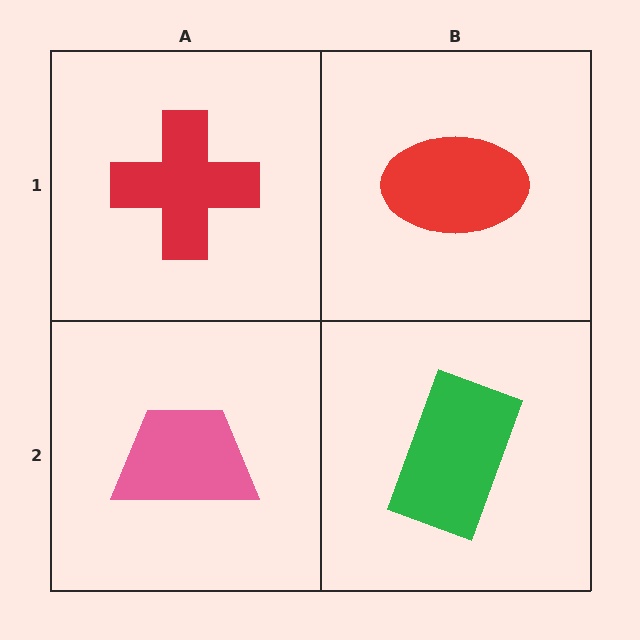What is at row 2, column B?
A green rectangle.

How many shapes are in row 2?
2 shapes.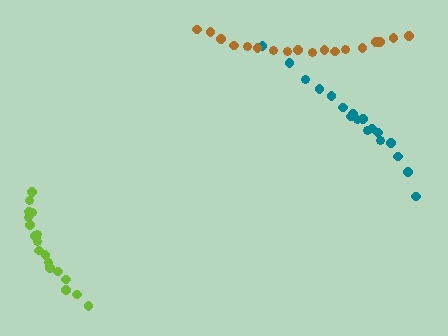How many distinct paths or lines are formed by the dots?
There are 3 distinct paths.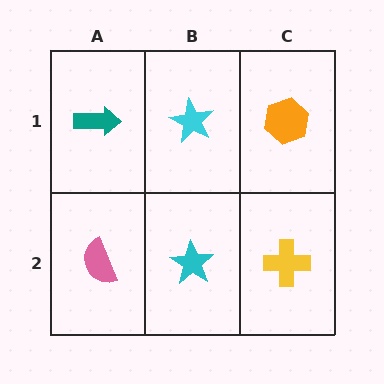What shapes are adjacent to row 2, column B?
A cyan star (row 1, column B), a pink semicircle (row 2, column A), a yellow cross (row 2, column C).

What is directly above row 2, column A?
A teal arrow.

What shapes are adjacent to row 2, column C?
An orange hexagon (row 1, column C), a cyan star (row 2, column B).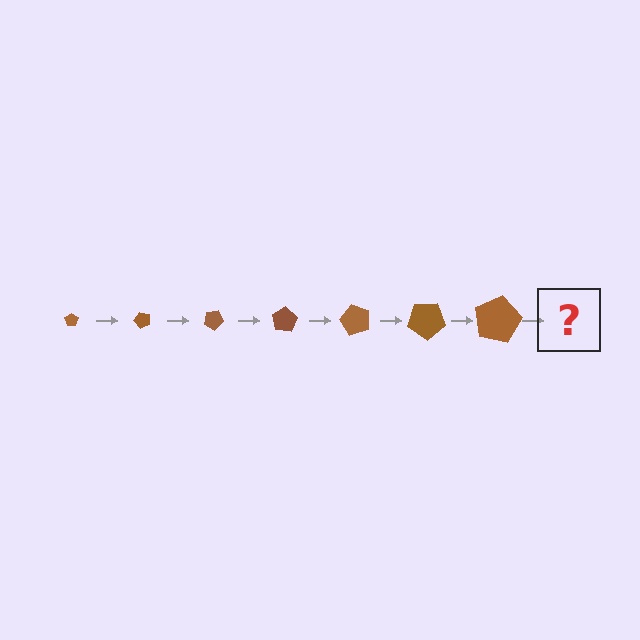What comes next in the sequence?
The next element should be a pentagon, larger than the previous one and rotated 350 degrees from the start.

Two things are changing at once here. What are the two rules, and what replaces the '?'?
The two rules are that the pentagon grows larger each step and it rotates 50 degrees each step. The '?' should be a pentagon, larger than the previous one and rotated 350 degrees from the start.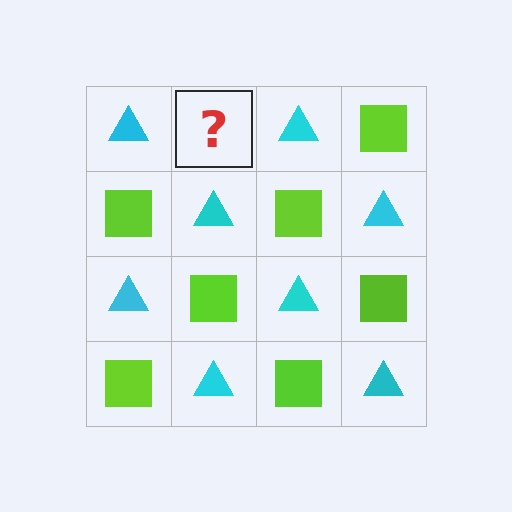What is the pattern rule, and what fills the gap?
The rule is that it alternates cyan triangle and lime square in a checkerboard pattern. The gap should be filled with a lime square.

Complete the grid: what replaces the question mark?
The question mark should be replaced with a lime square.